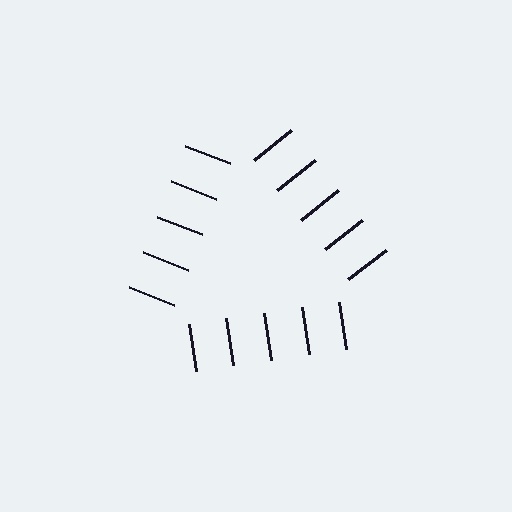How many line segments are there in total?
15 — 5 along each of the 3 edges.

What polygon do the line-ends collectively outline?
An illusory triangle — the line segments terminate on its edges but no continuous stroke is drawn.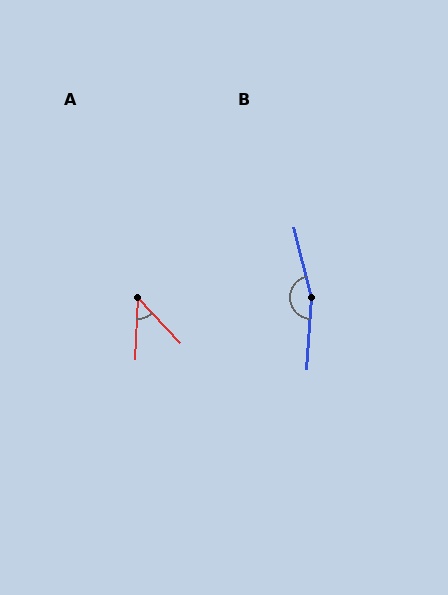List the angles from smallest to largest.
A (45°), B (163°).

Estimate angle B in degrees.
Approximately 163 degrees.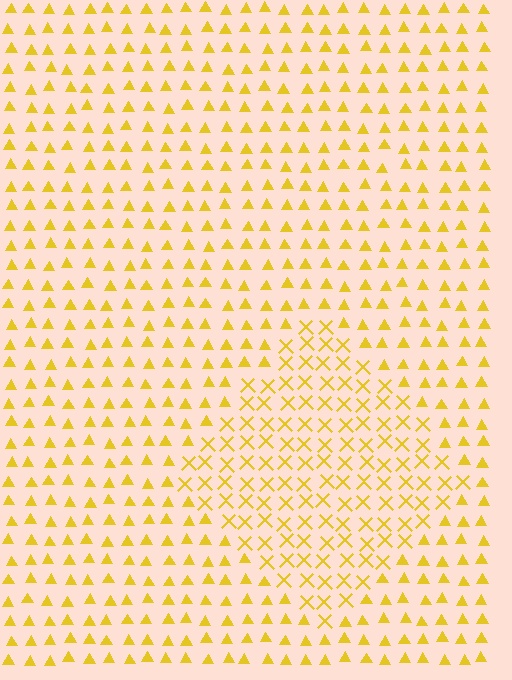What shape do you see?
I see a diamond.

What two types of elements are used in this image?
The image uses X marks inside the diamond region and triangles outside it.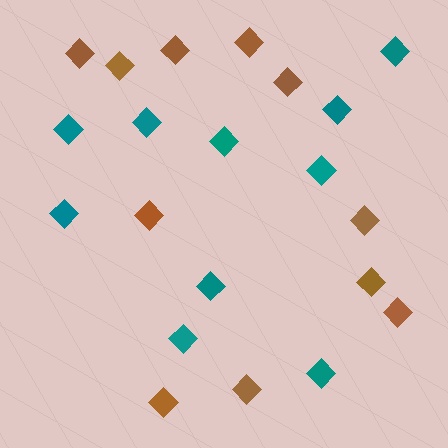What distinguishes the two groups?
There are 2 groups: one group of brown diamonds (11) and one group of teal diamonds (10).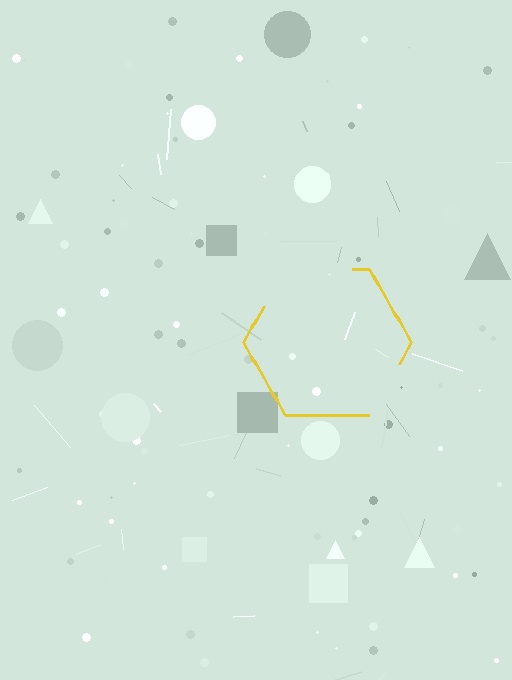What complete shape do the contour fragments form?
The contour fragments form a hexagon.